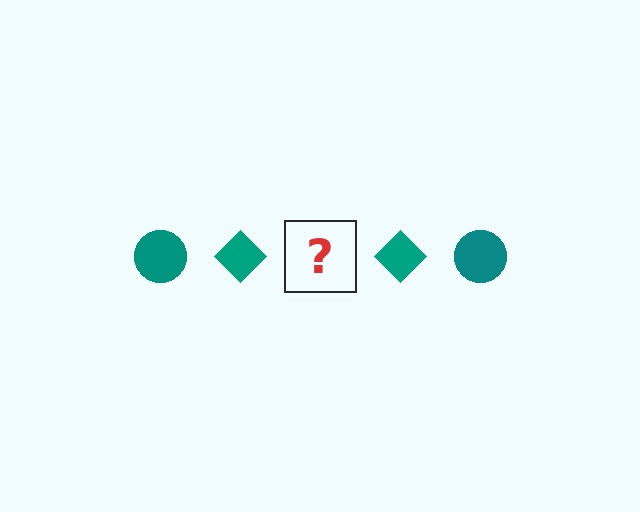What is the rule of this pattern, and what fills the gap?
The rule is that the pattern cycles through circle, diamond shapes in teal. The gap should be filled with a teal circle.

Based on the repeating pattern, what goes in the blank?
The blank should be a teal circle.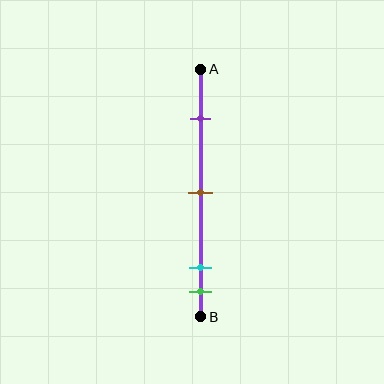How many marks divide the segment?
There are 4 marks dividing the segment.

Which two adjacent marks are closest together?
The cyan and green marks are the closest adjacent pair.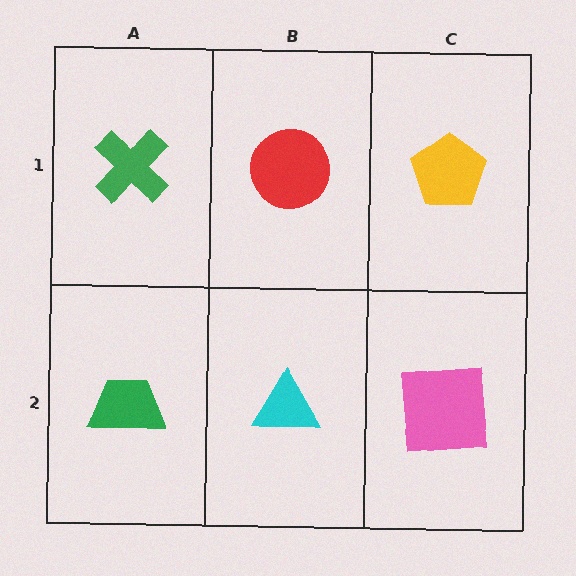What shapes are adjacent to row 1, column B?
A cyan triangle (row 2, column B), a green cross (row 1, column A), a yellow pentagon (row 1, column C).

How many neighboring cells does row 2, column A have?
2.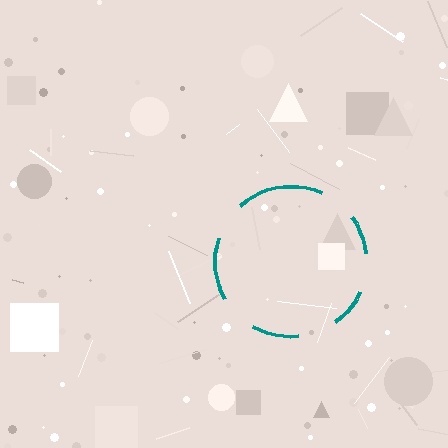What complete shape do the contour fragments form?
The contour fragments form a circle.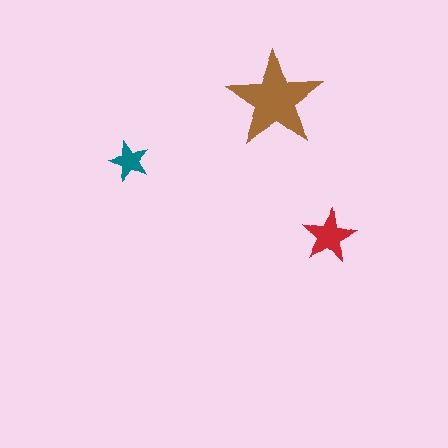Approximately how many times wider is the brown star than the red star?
About 2 times wider.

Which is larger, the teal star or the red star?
The red one.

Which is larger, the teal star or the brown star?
The brown one.